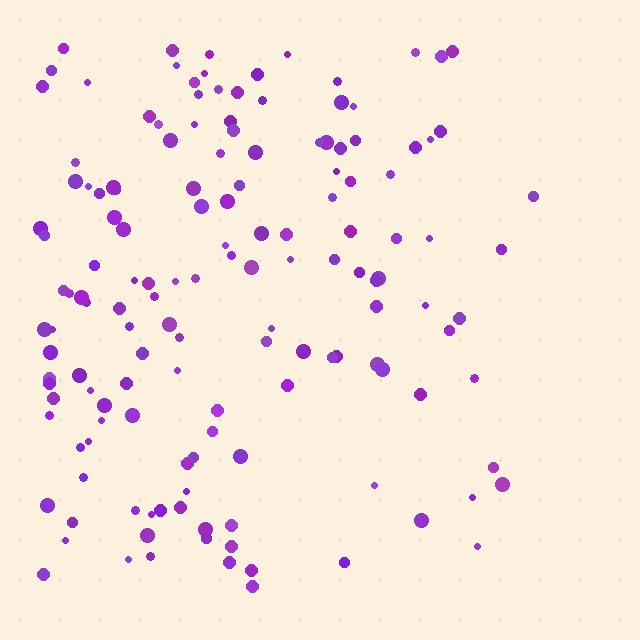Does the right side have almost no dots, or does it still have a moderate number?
Still a moderate number, just noticeably fewer than the left.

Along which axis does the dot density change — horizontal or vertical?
Horizontal.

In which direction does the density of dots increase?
From right to left, with the left side densest.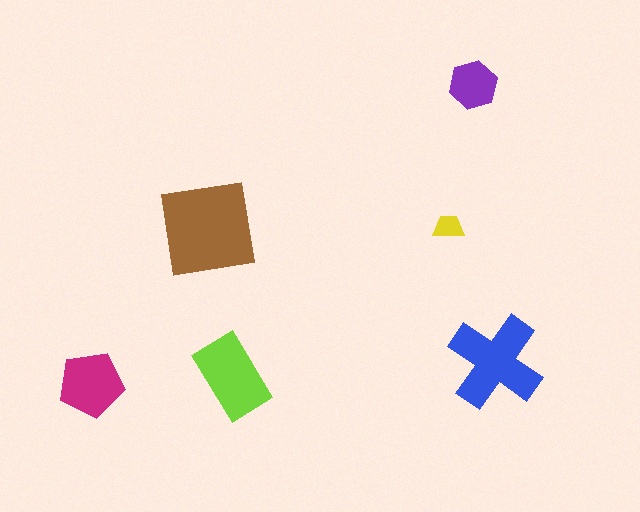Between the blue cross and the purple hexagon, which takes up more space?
The blue cross.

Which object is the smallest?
The yellow trapezoid.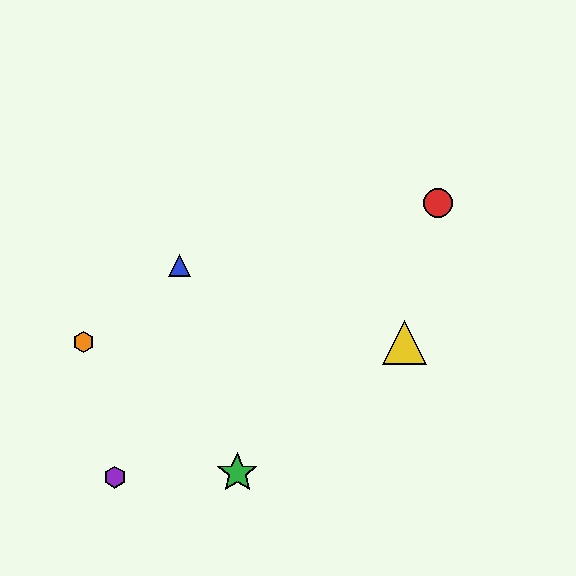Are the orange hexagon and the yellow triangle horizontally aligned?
Yes, both are at y≈342.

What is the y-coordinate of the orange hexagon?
The orange hexagon is at y≈342.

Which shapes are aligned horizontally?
The yellow triangle, the orange hexagon are aligned horizontally.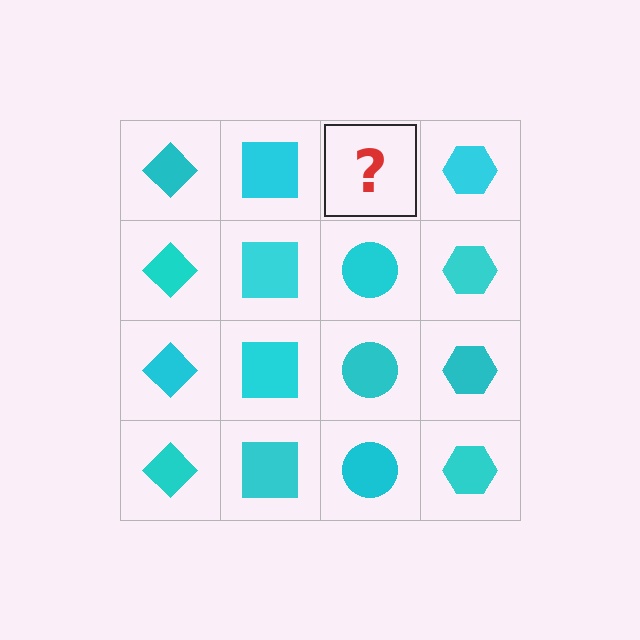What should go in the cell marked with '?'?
The missing cell should contain a cyan circle.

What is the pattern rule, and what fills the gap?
The rule is that each column has a consistent shape. The gap should be filled with a cyan circle.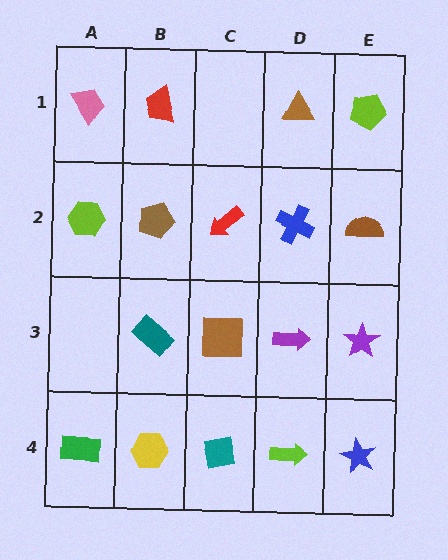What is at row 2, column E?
A brown semicircle.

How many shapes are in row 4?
5 shapes.